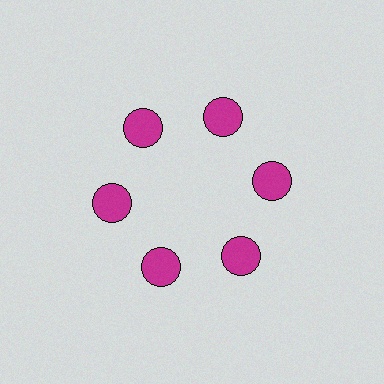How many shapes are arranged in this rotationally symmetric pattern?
There are 6 shapes, arranged in 6 groups of 1.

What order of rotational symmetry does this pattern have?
This pattern has 6-fold rotational symmetry.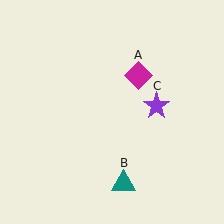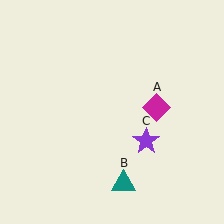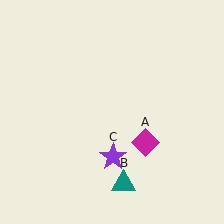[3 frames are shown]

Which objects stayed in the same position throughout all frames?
Teal triangle (object B) remained stationary.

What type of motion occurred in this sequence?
The magenta diamond (object A), purple star (object C) rotated clockwise around the center of the scene.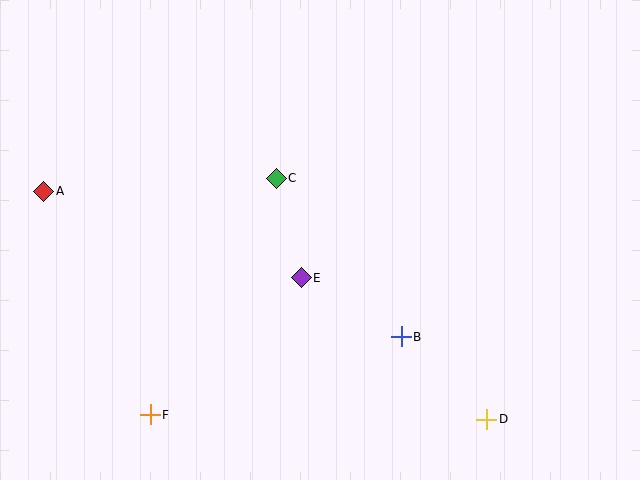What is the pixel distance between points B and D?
The distance between B and D is 119 pixels.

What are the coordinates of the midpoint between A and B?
The midpoint between A and B is at (222, 264).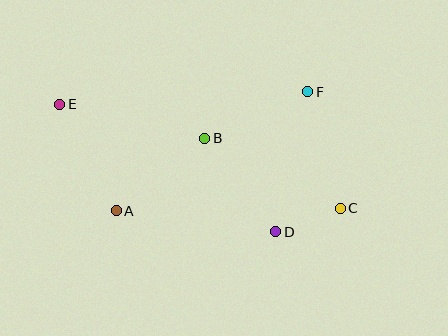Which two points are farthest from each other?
Points C and E are farthest from each other.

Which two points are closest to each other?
Points C and D are closest to each other.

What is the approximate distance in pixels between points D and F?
The distance between D and F is approximately 143 pixels.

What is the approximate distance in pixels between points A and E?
The distance between A and E is approximately 121 pixels.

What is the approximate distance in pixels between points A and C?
The distance between A and C is approximately 224 pixels.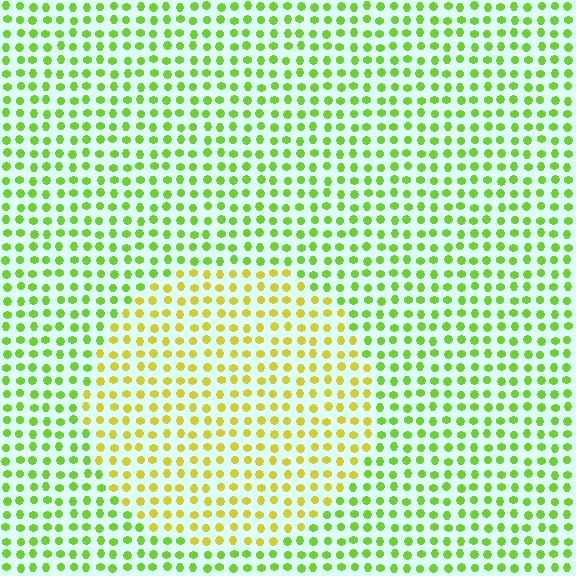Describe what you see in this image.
The image is filled with small lime elements in a uniform arrangement. A circle-shaped region is visible where the elements are tinted to a slightly different hue, forming a subtle color boundary.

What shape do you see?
I see a circle.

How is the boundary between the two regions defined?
The boundary is defined purely by a slight shift in hue (about 39 degrees). Spacing, size, and orientation are identical on both sides.